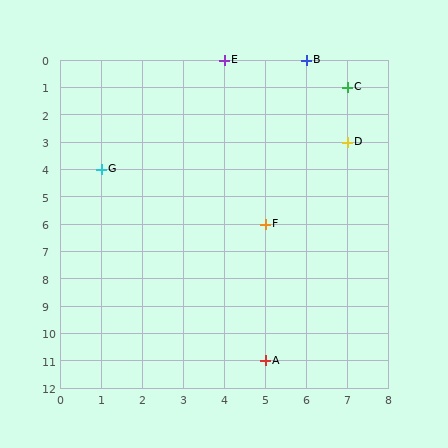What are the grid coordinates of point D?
Point D is at grid coordinates (7, 3).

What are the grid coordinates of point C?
Point C is at grid coordinates (7, 1).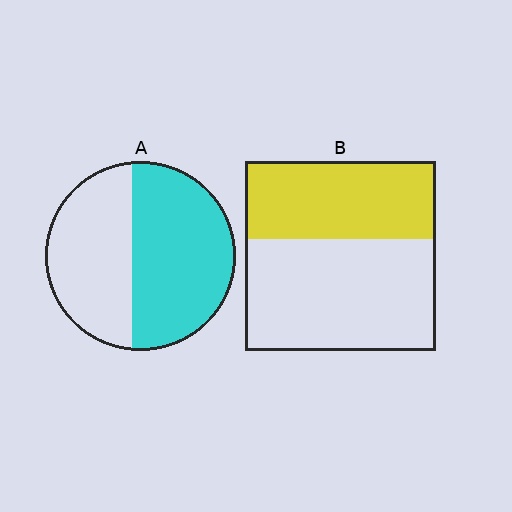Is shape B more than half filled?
No.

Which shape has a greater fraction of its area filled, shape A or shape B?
Shape A.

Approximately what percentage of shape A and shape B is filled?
A is approximately 55% and B is approximately 40%.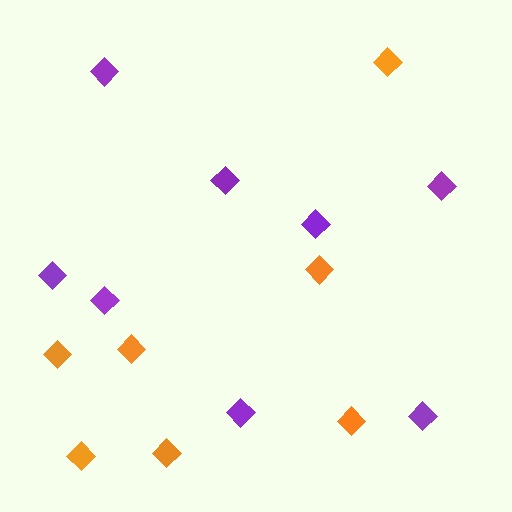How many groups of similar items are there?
There are 2 groups: one group of orange diamonds (7) and one group of purple diamonds (8).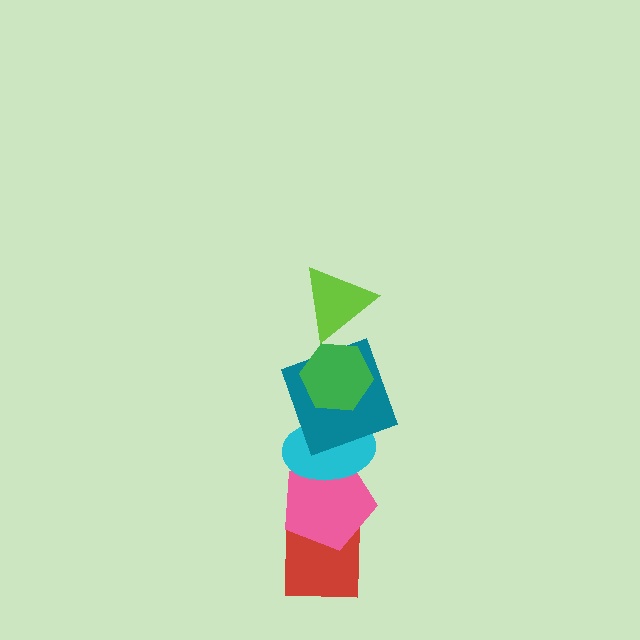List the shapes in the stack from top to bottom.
From top to bottom: the lime triangle, the green hexagon, the teal square, the cyan ellipse, the pink pentagon, the red square.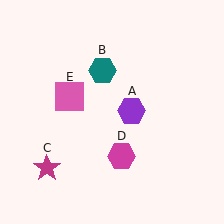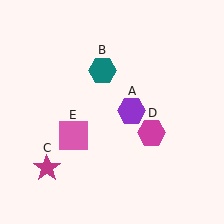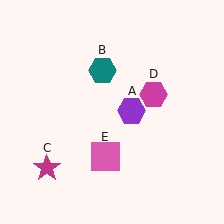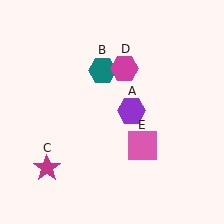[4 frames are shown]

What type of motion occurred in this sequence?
The magenta hexagon (object D), pink square (object E) rotated counterclockwise around the center of the scene.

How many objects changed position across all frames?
2 objects changed position: magenta hexagon (object D), pink square (object E).